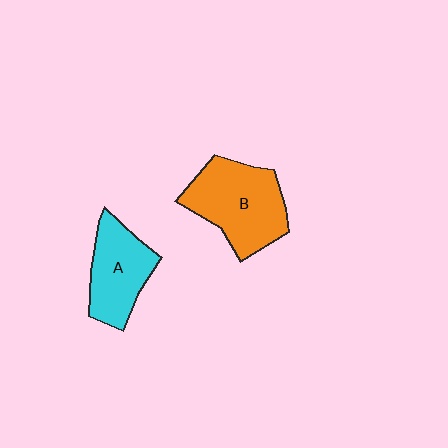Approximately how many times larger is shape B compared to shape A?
Approximately 1.3 times.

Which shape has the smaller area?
Shape A (cyan).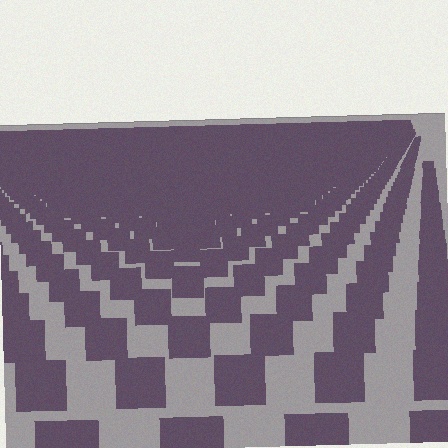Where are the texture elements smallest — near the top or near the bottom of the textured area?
Near the top.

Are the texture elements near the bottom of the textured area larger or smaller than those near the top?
Larger. Near the bottom, elements are closer to the viewer and appear at a bigger on-screen size.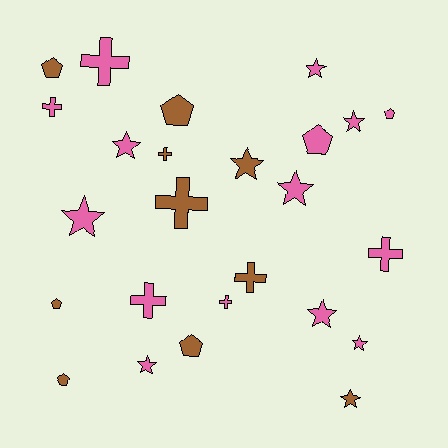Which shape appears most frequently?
Star, with 10 objects.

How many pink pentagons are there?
There are 2 pink pentagons.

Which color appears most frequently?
Pink, with 15 objects.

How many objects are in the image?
There are 25 objects.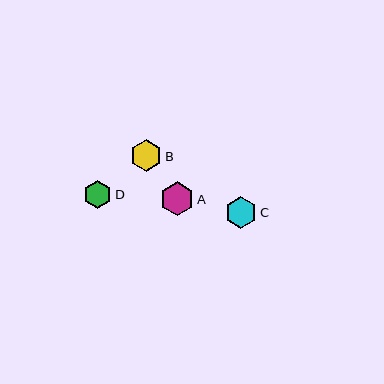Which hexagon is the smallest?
Hexagon D is the smallest with a size of approximately 28 pixels.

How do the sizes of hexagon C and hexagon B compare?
Hexagon C and hexagon B are approximately the same size.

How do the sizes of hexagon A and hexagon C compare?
Hexagon A and hexagon C are approximately the same size.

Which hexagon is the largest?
Hexagon A is the largest with a size of approximately 34 pixels.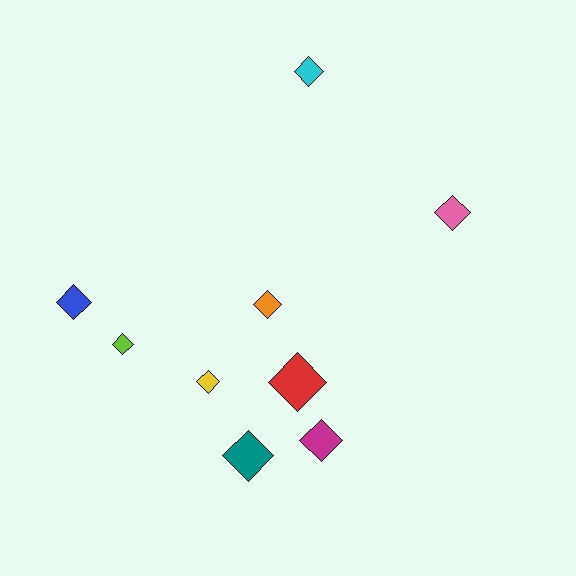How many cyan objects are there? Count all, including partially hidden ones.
There is 1 cyan object.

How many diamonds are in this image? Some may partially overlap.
There are 9 diamonds.